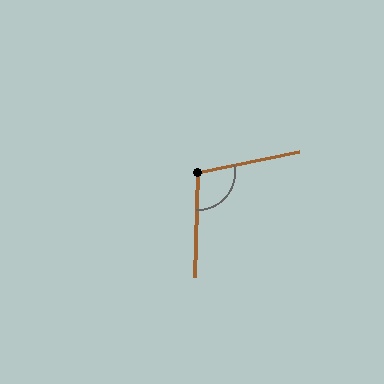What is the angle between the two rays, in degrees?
Approximately 103 degrees.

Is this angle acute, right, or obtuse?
It is obtuse.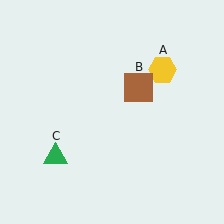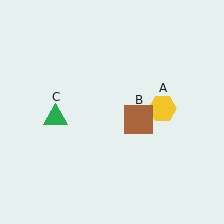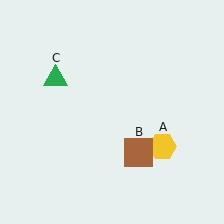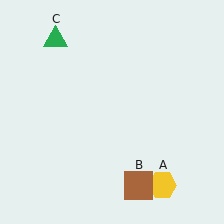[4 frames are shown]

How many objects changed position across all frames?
3 objects changed position: yellow hexagon (object A), brown square (object B), green triangle (object C).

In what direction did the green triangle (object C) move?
The green triangle (object C) moved up.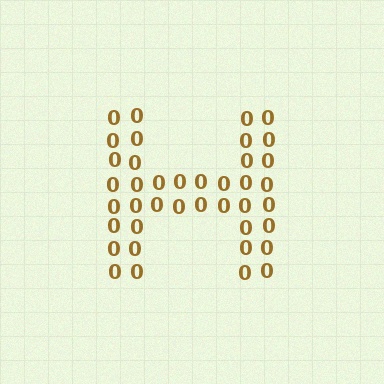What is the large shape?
The large shape is the letter H.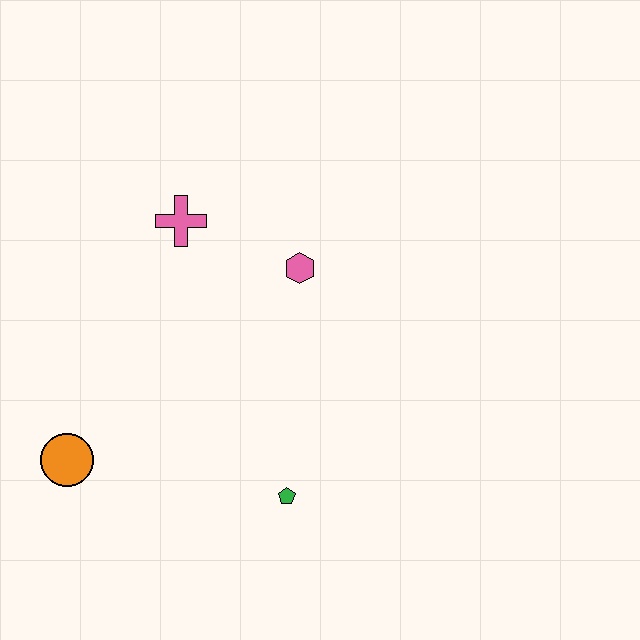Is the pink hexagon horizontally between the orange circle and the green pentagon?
No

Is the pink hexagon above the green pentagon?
Yes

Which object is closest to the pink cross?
The pink hexagon is closest to the pink cross.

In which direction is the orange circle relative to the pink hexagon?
The orange circle is to the left of the pink hexagon.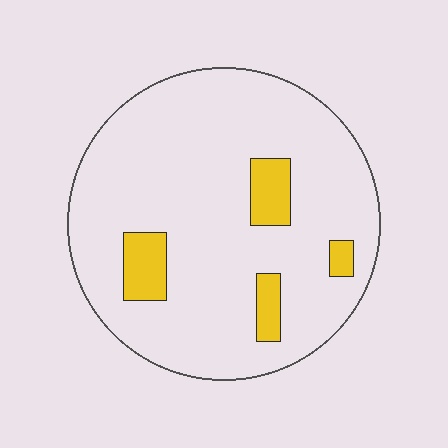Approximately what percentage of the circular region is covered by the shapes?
Approximately 10%.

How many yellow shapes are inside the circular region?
4.